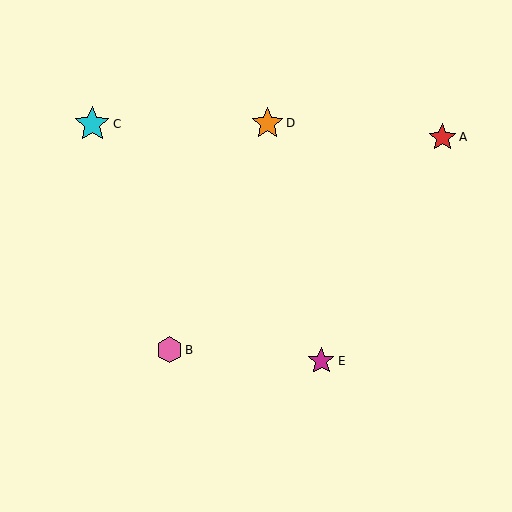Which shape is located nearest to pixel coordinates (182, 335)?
The pink hexagon (labeled B) at (169, 350) is nearest to that location.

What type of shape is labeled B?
Shape B is a pink hexagon.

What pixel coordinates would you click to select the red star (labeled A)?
Click at (442, 137) to select the red star A.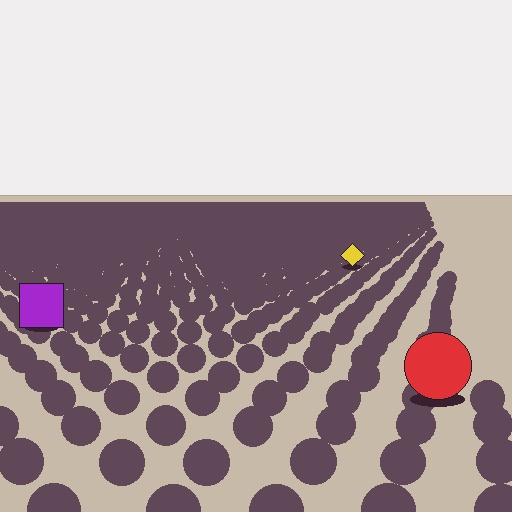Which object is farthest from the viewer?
The yellow diamond is farthest from the viewer. It appears smaller and the ground texture around it is denser.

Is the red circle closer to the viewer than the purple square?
Yes. The red circle is closer — you can tell from the texture gradient: the ground texture is coarser near it.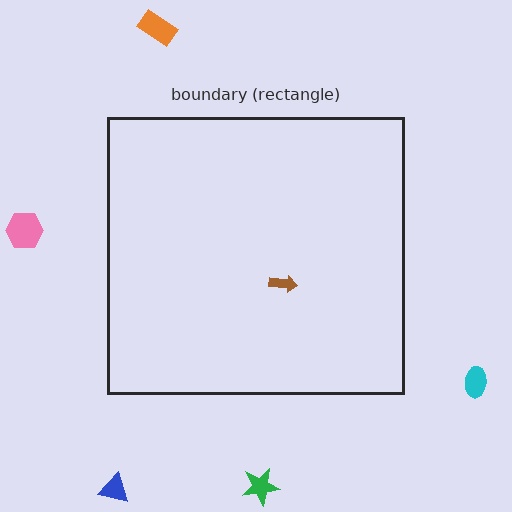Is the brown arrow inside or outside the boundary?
Inside.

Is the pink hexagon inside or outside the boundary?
Outside.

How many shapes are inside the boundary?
1 inside, 5 outside.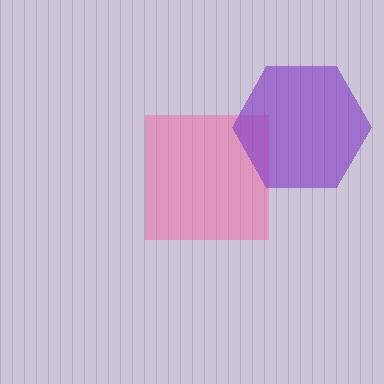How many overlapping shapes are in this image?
There are 2 overlapping shapes in the image.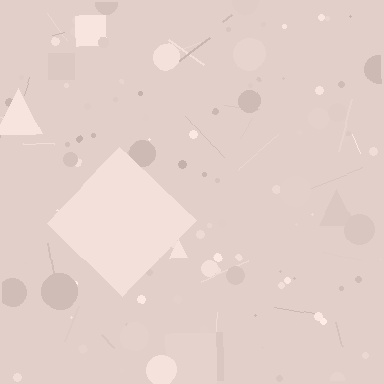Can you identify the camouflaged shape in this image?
The camouflaged shape is a diamond.